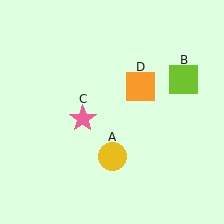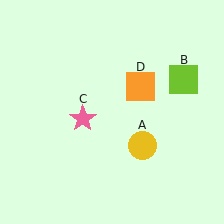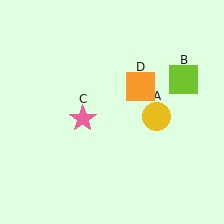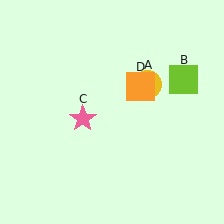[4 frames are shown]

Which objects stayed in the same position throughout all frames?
Lime square (object B) and pink star (object C) and orange square (object D) remained stationary.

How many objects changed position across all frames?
1 object changed position: yellow circle (object A).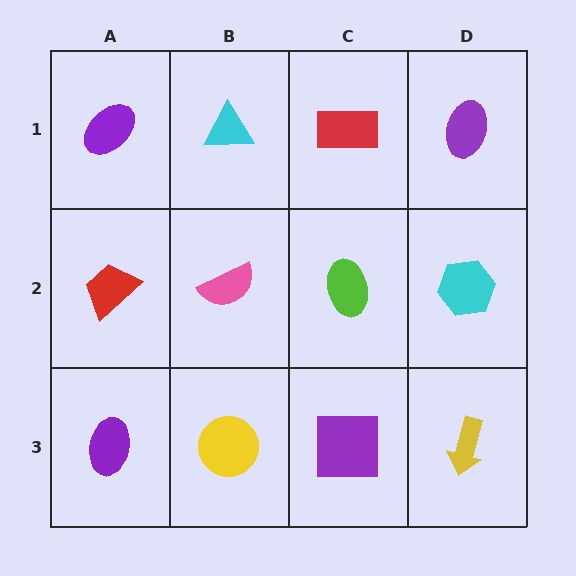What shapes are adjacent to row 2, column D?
A purple ellipse (row 1, column D), a yellow arrow (row 3, column D), a lime ellipse (row 2, column C).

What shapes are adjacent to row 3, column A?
A red trapezoid (row 2, column A), a yellow circle (row 3, column B).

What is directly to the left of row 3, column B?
A purple ellipse.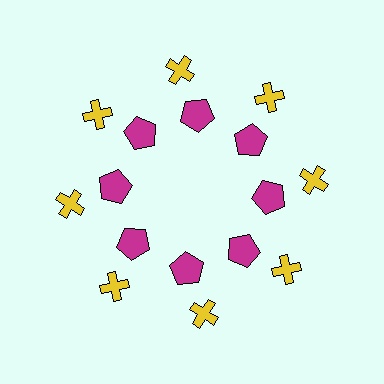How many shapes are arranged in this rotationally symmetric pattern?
There are 16 shapes, arranged in 8 groups of 2.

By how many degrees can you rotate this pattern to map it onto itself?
The pattern maps onto itself every 45 degrees of rotation.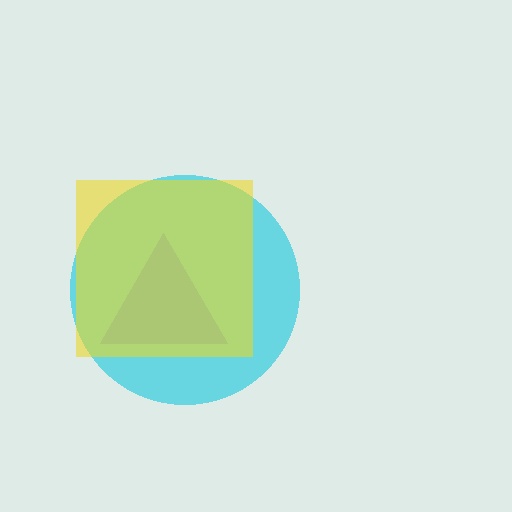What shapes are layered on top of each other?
The layered shapes are: a purple triangle, a cyan circle, a yellow square.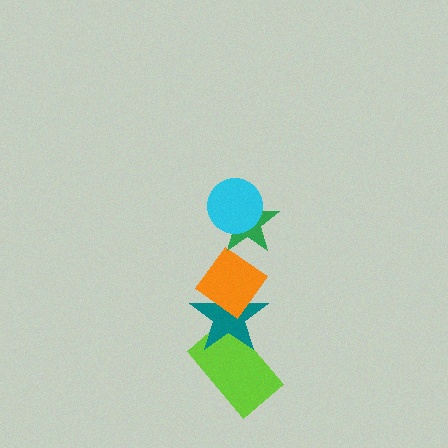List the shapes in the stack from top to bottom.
From top to bottom: the cyan circle, the green star, the orange diamond, the teal star, the lime rectangle.